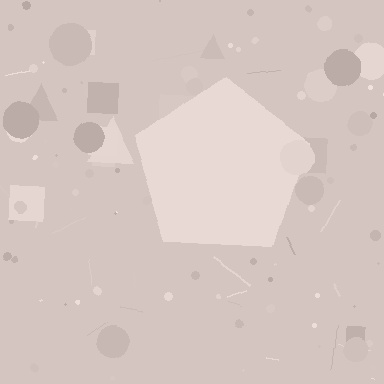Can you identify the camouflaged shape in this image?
The camouflaged shape is a pentagon.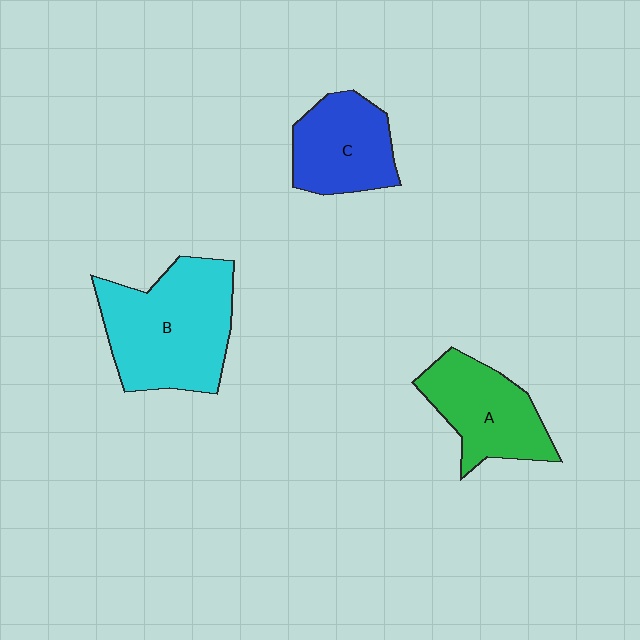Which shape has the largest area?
Shape B (cyan).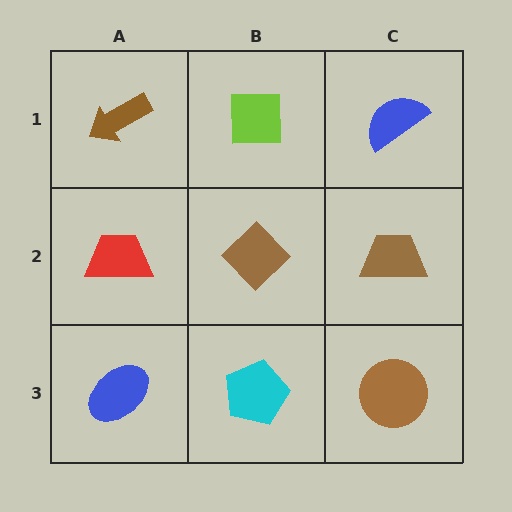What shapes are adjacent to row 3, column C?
A brown trapezoid (row 2, column C), a cyan pentagon (row 3, column B).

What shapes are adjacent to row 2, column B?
A lime square (row 1, column B), a cyan pentagon (row 3, column B), a red trapezoid (row 2, column A), a brown trapezoid (row 2, column C).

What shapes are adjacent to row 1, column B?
A brown diamond (row 2, column B), a brown arrow (row 1, column A), a blue semicircle (row 1, column C).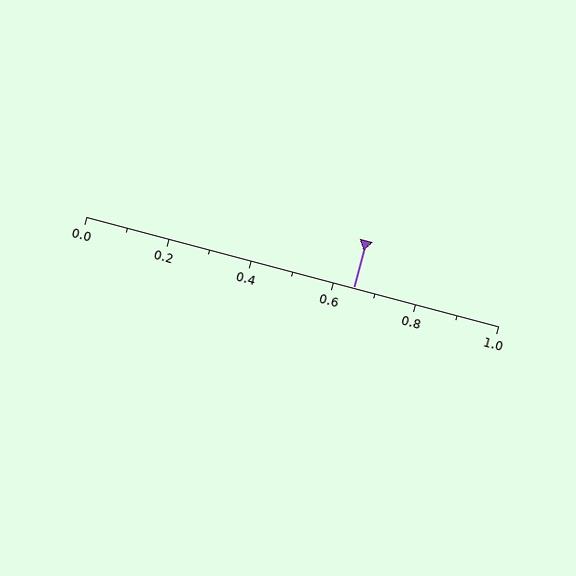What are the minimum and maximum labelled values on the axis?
The axis runs from 0.0 to 1.0.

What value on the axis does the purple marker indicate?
The marker indicates approximately 0.65.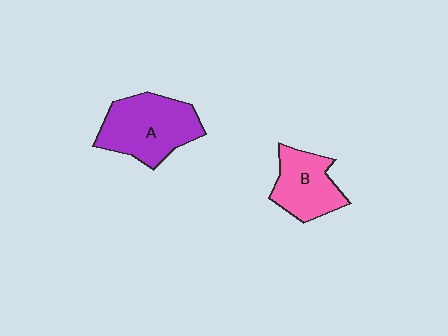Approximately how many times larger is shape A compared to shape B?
Approximately 1.4 times.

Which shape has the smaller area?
Shape B (pink).